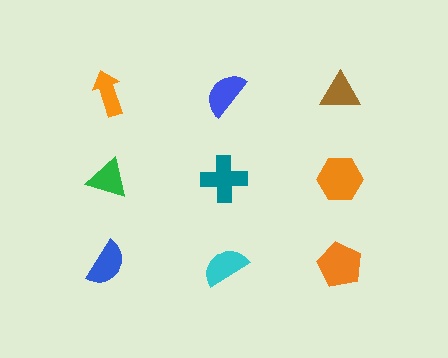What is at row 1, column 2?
A blue semicircle.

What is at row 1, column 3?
A brown triangle.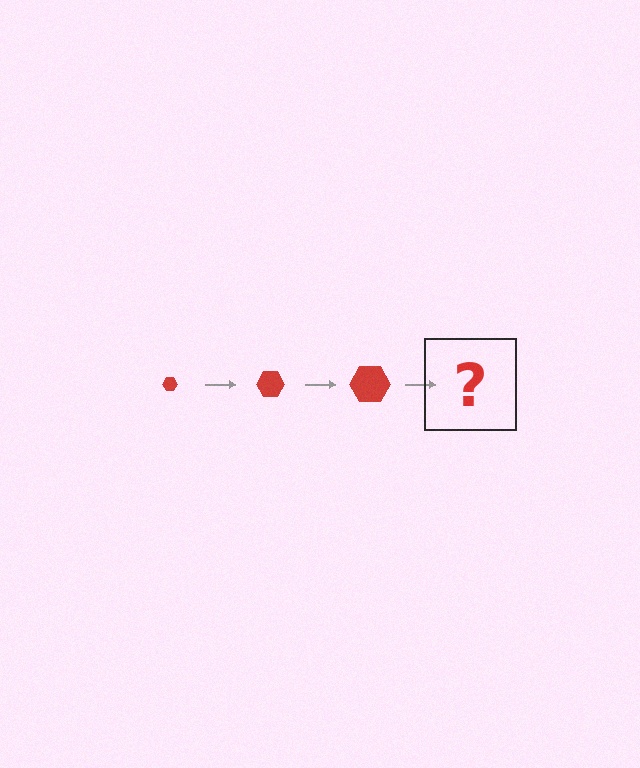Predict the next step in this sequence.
The next step is a red hexagon, larger than the previous one.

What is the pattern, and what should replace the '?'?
The pattern is that the hexagon gets progressively larger each step. The '?' should be a red hexagon, larger than the previous one.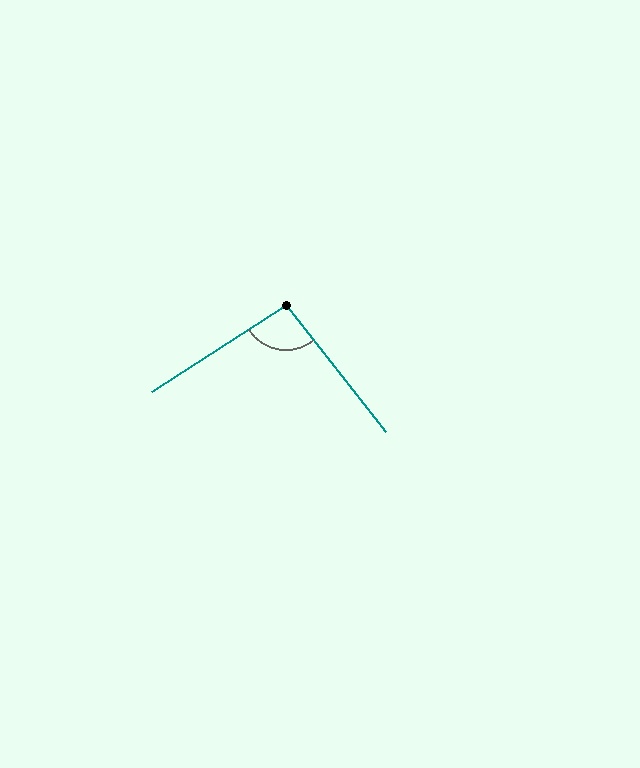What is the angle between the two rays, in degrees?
Approximately 96 degrees.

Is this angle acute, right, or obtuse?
It is obtuse.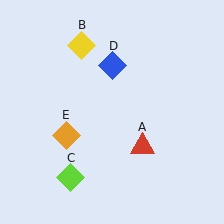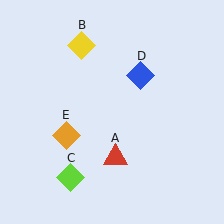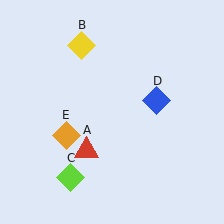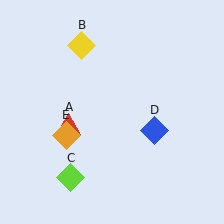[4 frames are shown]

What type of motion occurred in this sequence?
The red triangle (object A), blue diamond (object D) rotated clockwise around the center of the scene.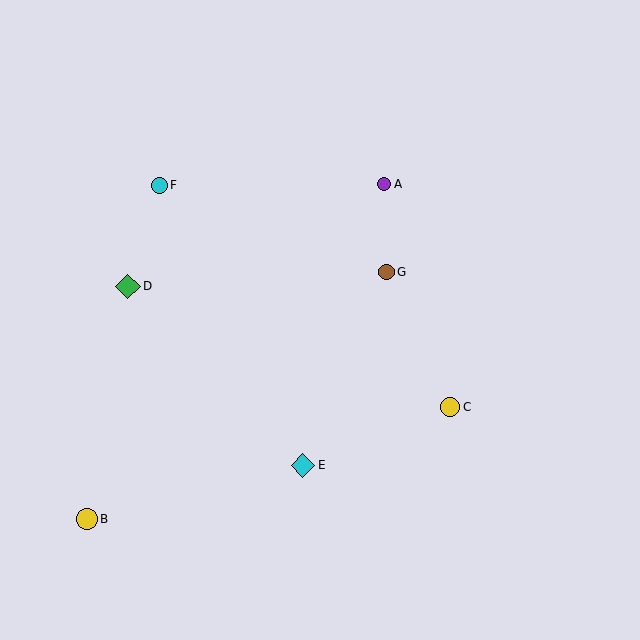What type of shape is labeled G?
Shape G is a brown circle.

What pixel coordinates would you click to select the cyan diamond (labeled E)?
Click at (303, 465) to select the cyan diamond E.